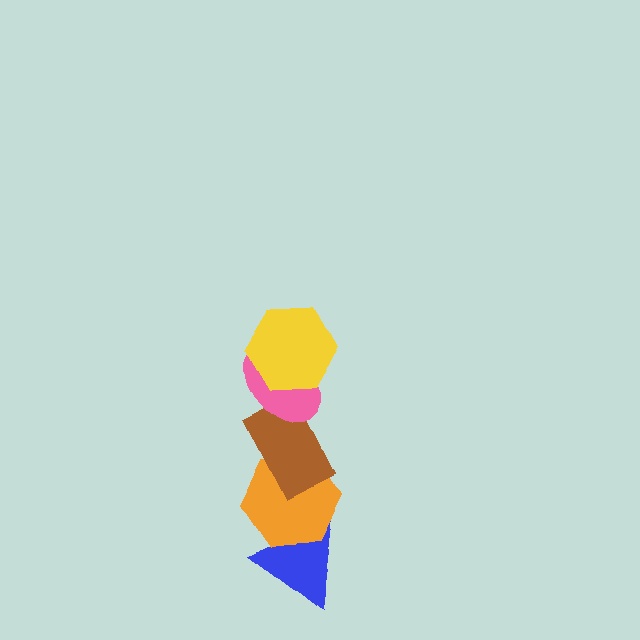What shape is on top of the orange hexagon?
The brown rectangle is on top of the orange hexagon.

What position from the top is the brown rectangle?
The brown rectangle is 3rd from the top.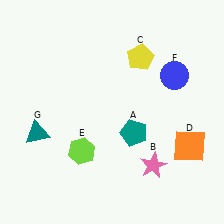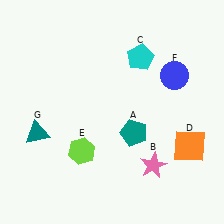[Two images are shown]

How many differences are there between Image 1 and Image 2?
There is 1 difference between the two images.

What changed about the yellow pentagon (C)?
In Image 1, C is yellow. In Image 2, it changed to cyan.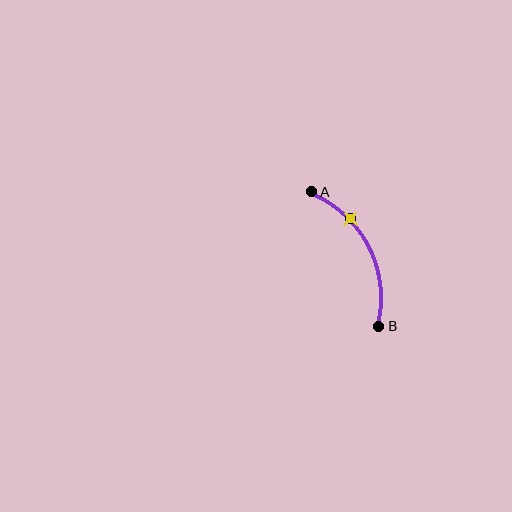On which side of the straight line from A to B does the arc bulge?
The arc bulges to the right of the straight line connecting A and B.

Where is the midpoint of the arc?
The arc midpoint is the point on the curve farthest from the straight line joining A and B. It sits to the right of that line.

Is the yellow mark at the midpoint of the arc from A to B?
No. The yellow mark lies on the arc but is closer to endpoint A. The arc midpoint would be at the point on the curve equidistant along the arc from both A and B.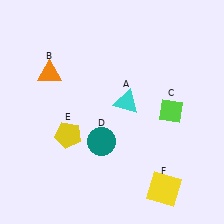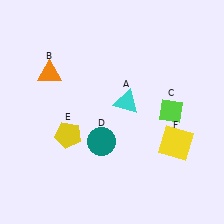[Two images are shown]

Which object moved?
The yellow square (F) moved up.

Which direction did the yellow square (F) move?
The yellow square (F) moved up.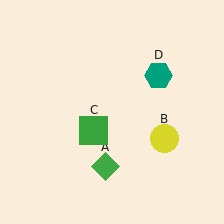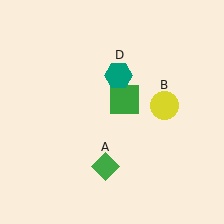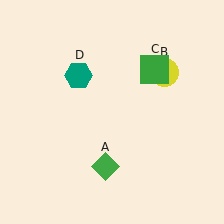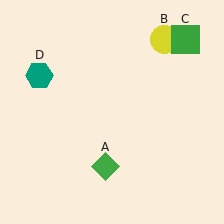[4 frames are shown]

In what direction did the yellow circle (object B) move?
The yellow circle (object B) moved up.